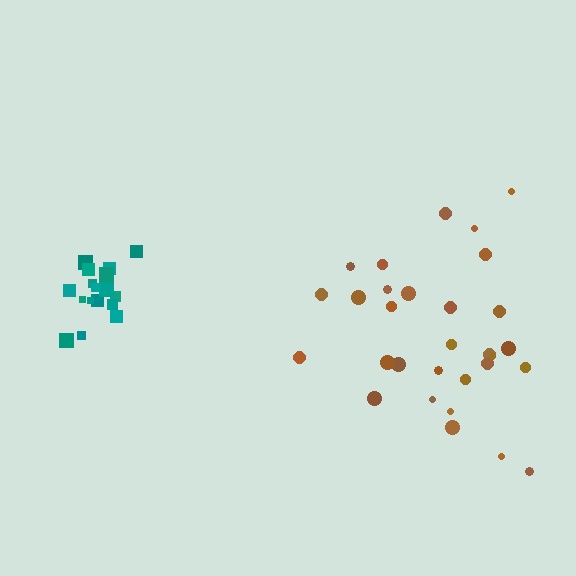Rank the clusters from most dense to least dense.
teal, brown.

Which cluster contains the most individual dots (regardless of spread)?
Brown (30).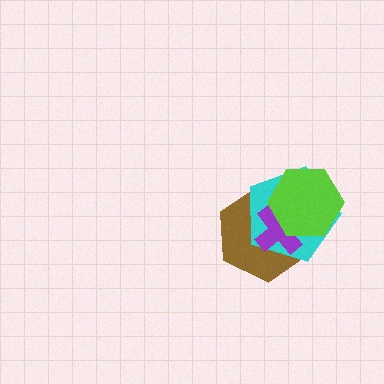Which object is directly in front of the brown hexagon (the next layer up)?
The cyan pentagon is directly in front of the brown hexagon.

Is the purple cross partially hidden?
Yes, it is partially covered by another shape.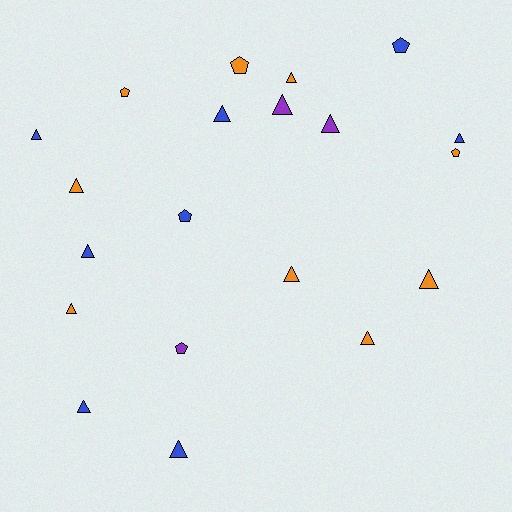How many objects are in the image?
There are 20 objects.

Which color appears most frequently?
Orange, with 9 objects.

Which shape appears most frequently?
Triangle, with 14 objects.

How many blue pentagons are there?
There are 2 blue pentagons.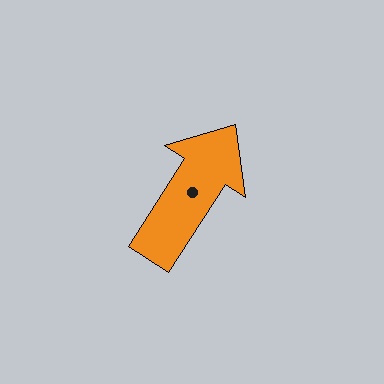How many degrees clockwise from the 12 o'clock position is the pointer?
Approximately 33 degrees.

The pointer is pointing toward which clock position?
Roughly 1 o'clock.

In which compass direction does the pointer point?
Northeast.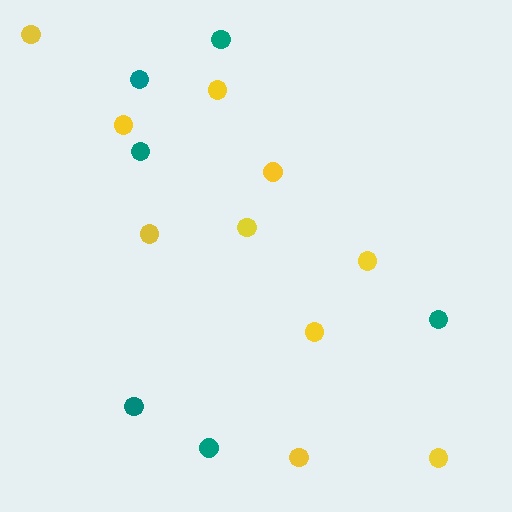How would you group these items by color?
There are 2 groups: one group of teal circles (6) and one group of yellow circles (10).